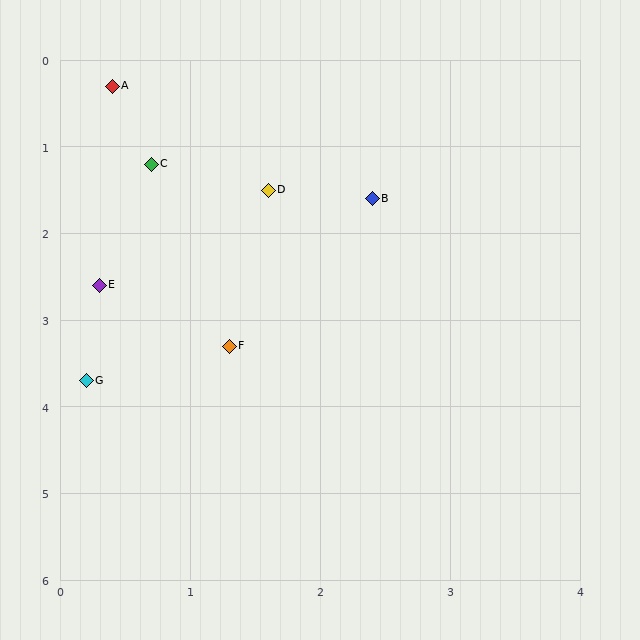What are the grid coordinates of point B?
Point B is at approximately (2.4, 1.6).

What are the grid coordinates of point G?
Point G is at approximately (0.2, 3.7).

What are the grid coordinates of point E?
Point E is at approximately (0.3, 2.6).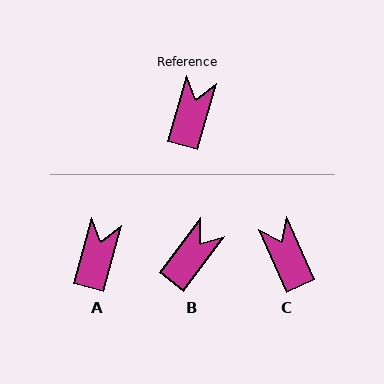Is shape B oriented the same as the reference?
No, it is off by about 22 degrees.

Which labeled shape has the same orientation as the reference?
A.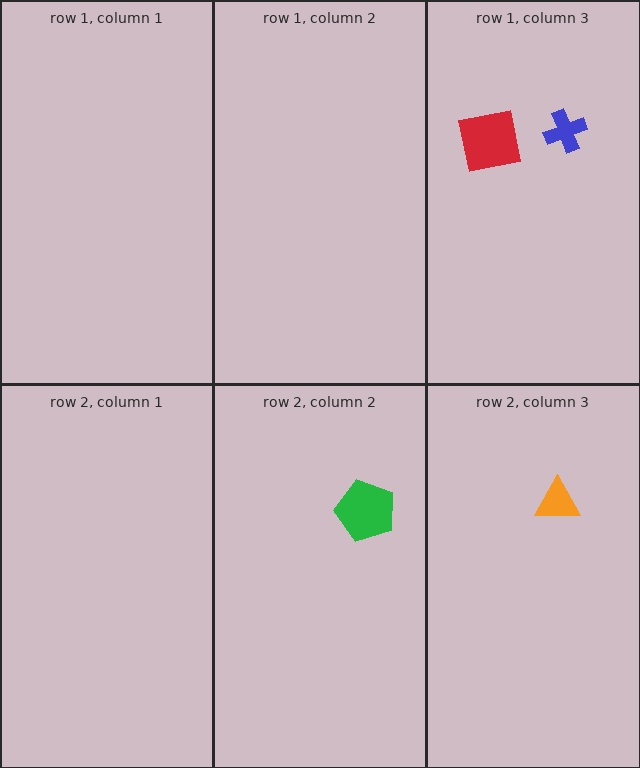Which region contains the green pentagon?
The row 2, column 2 region.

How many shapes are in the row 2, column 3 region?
1.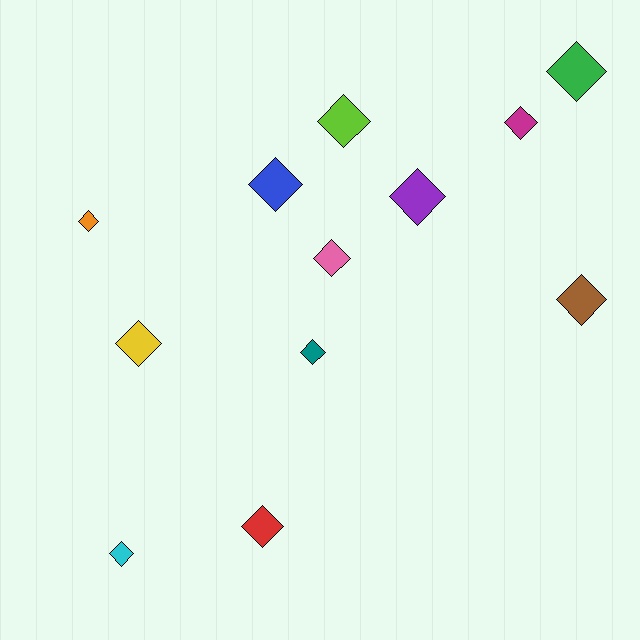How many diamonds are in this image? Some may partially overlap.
There are 12 diamonds.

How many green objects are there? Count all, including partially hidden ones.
There is 1 green object.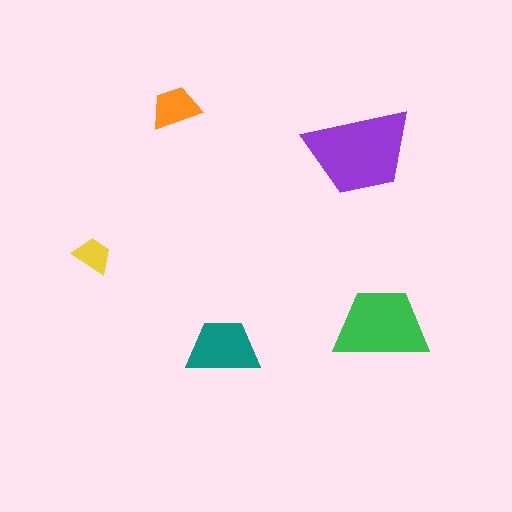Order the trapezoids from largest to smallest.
the purple one, the green one, the teal one, the orange one, the yellow one.